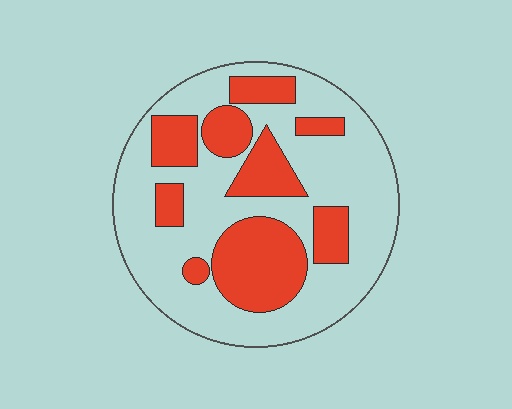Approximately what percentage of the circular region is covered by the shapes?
Approximately 35%.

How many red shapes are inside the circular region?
9.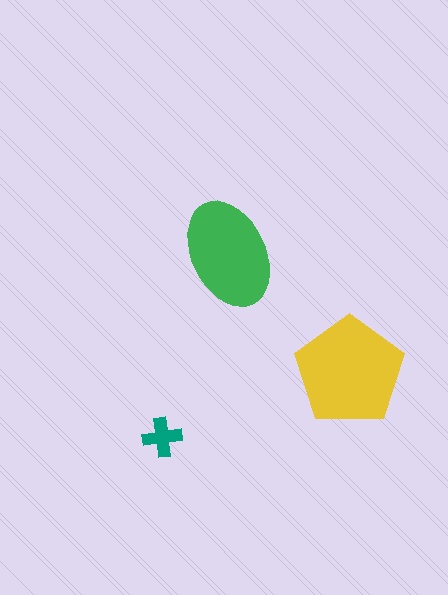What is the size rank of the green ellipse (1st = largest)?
2nd.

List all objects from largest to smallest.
The yellow pentagon, the green ellipse, the teal cross.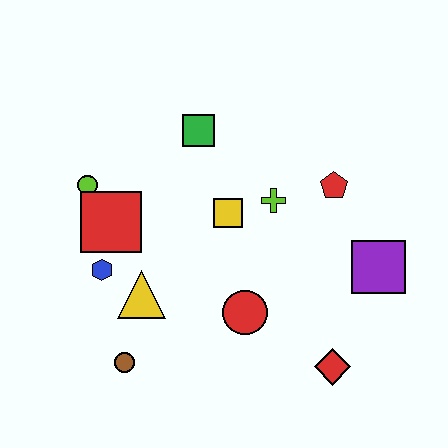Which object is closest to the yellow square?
The lime cross is closest to the yellow square.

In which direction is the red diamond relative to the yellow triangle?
The red diamond is to the right of the yellow triangle.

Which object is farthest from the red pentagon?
The brown circle is farthest from the red pentagon.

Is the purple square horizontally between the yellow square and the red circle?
No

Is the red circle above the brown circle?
Yes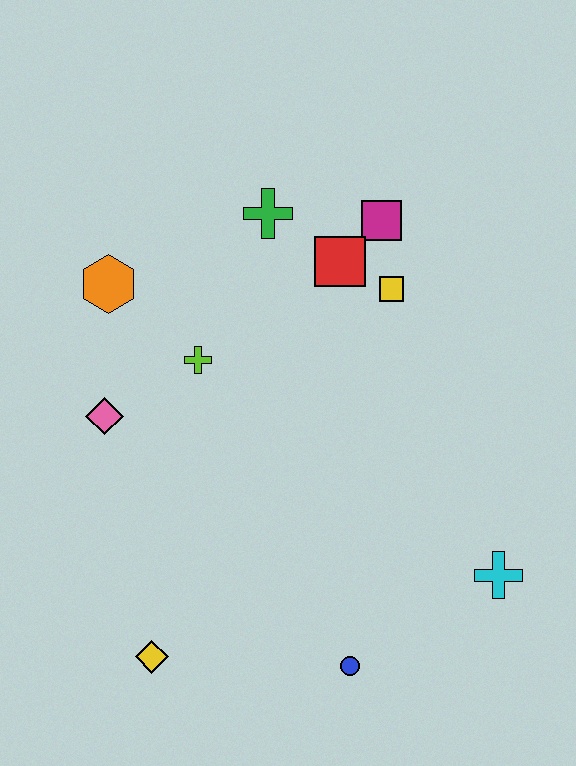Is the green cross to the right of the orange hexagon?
Yes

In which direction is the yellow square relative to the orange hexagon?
The yellow square is to the right of the orange hexagon.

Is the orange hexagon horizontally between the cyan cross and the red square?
No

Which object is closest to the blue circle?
The cyan cross is closest to the blue circle.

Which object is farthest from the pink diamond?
The cyan cross is farthest from the pink diamond.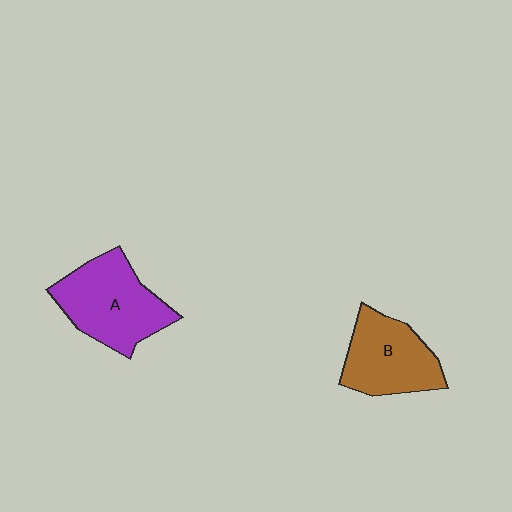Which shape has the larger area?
Shape A (purple).